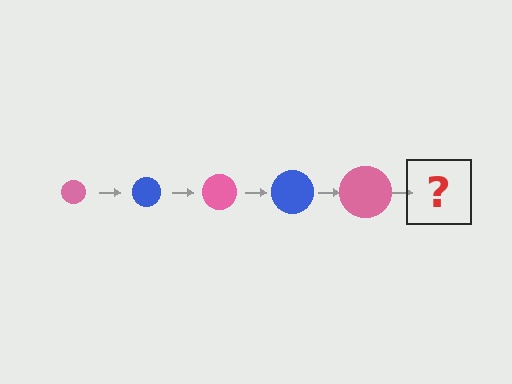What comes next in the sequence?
The next element should be a blue circle, larger than the previous one.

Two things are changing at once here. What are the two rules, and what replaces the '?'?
The two rules are that the circle grows larger each step and the color cycles through pink and blue. The '?' should be a blue circle, larger than the previous one.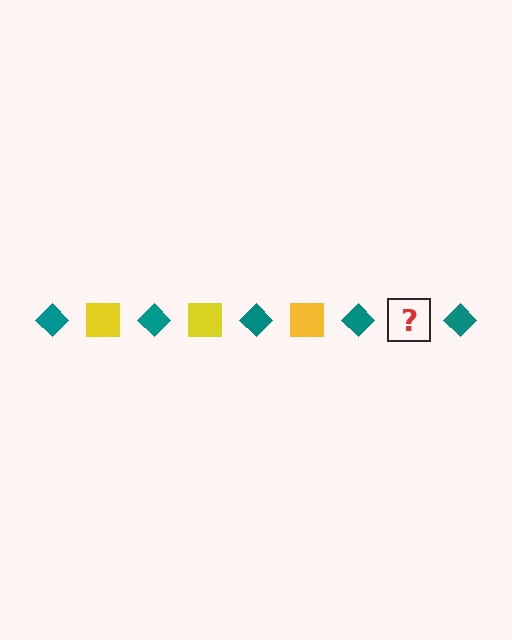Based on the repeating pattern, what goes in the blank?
The blank should be a yellow square.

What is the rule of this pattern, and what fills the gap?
The rule is that the pattern alternates between teal diamond and yellow square. The gap should be filled with a yellow square.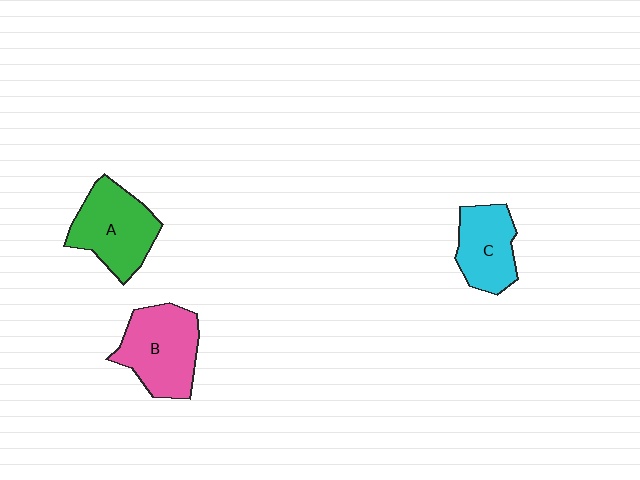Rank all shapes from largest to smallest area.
From largest to smallest: B (pink), A (green), C (cyan).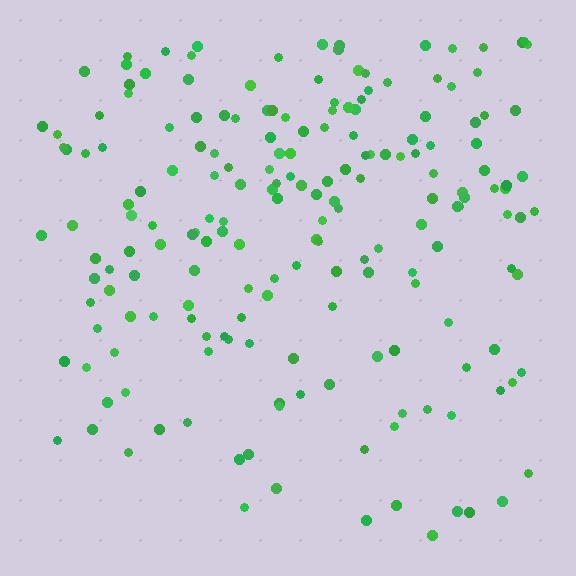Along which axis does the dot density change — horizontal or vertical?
Vertical.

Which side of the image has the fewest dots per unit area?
The bottom.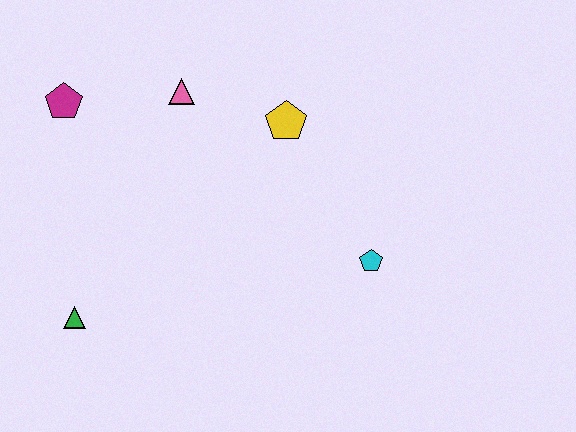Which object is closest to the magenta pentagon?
The pink triangle is closest to the magenta pentagon.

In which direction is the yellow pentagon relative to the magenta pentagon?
The yellow pentagon is to the right of the magenta pentagon.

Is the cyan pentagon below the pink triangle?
Yes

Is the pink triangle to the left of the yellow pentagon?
Yes